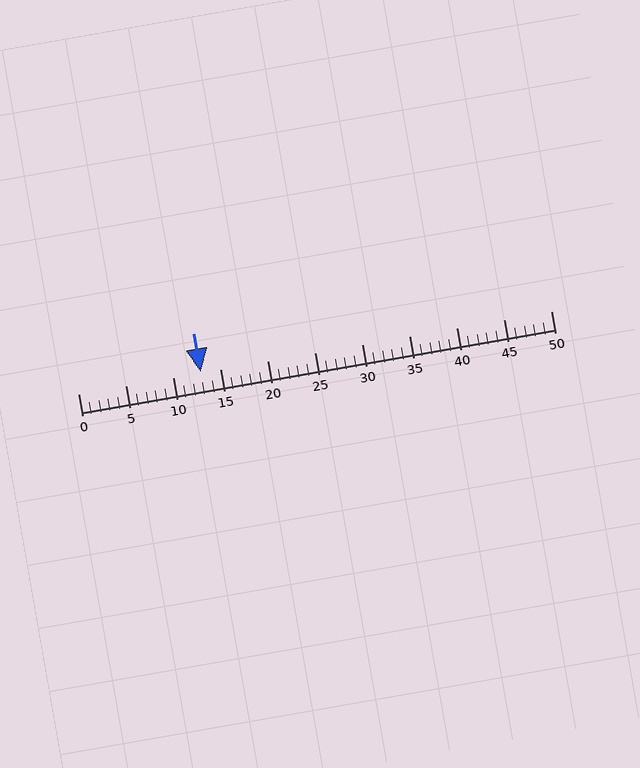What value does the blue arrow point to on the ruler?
The blue arrow points to approximately 13.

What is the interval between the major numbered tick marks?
The major tick marks are spaced 5 units apart.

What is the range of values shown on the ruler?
The ruler shows values from 0 to 50.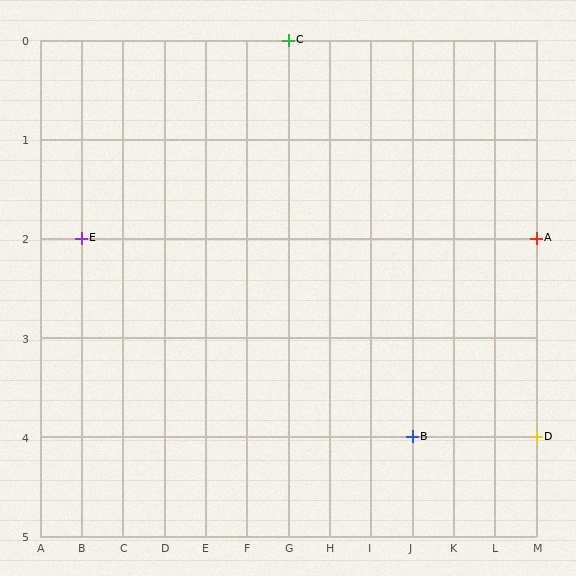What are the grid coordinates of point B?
Point B is at grid coordinates (J, 4).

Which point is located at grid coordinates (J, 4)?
Point B is at (J, 4).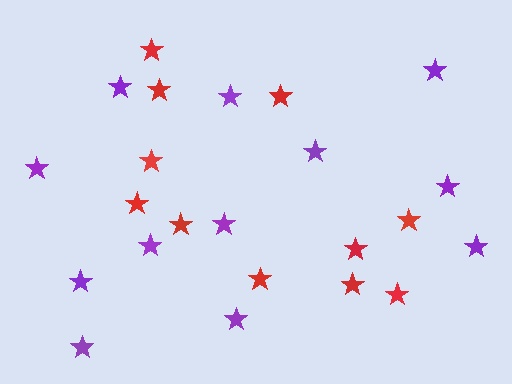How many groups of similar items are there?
There are 2 groups: one group of purple stars (12) and one group of red stars (11).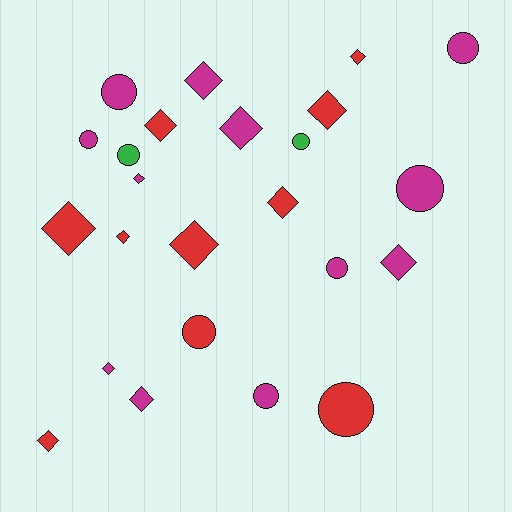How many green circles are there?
There are 2 green circles.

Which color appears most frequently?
Magenta, with 12 objects.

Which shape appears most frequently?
Diamond, with 14 objects.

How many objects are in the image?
There are 24 objects.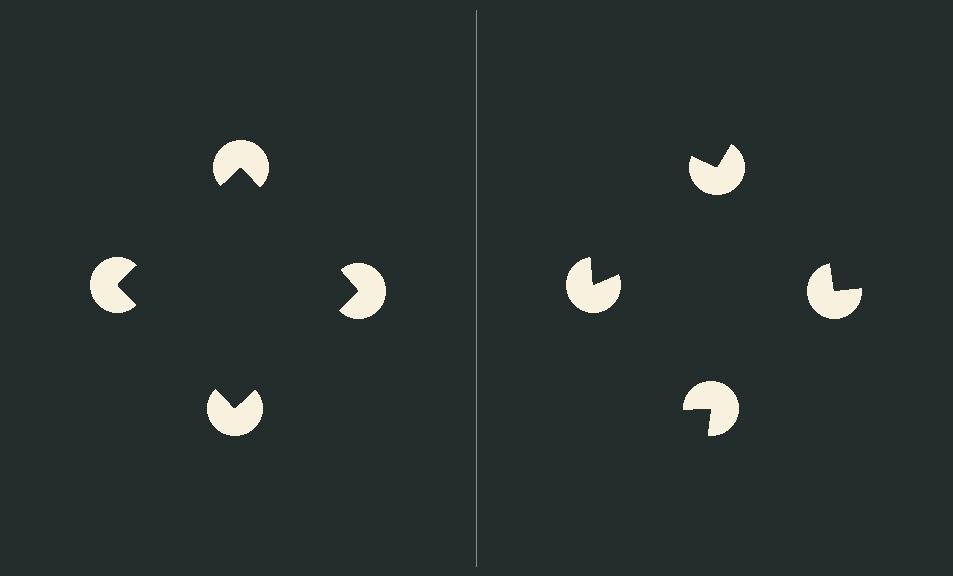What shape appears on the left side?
An illusory square.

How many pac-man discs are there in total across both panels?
8 — 4 on each side.